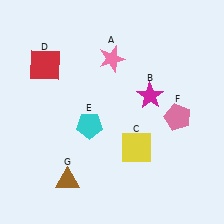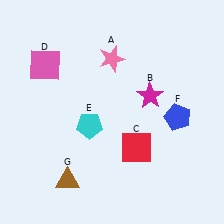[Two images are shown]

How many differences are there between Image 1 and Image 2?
There are 3 differences between the two images.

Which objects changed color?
C changed from yellow to red. D changed from red to pink. F changed from pink to blue.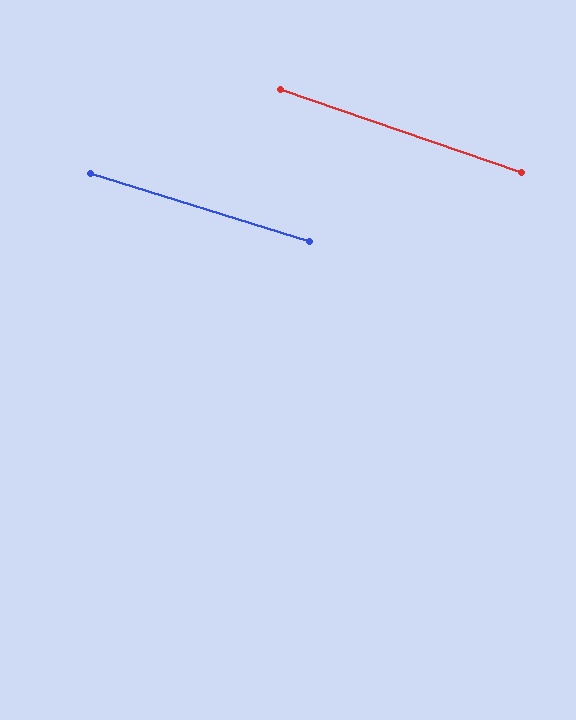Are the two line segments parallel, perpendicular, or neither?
Parallel — their directions differ by only 1.7°.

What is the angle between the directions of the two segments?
Approximately 2 degrees.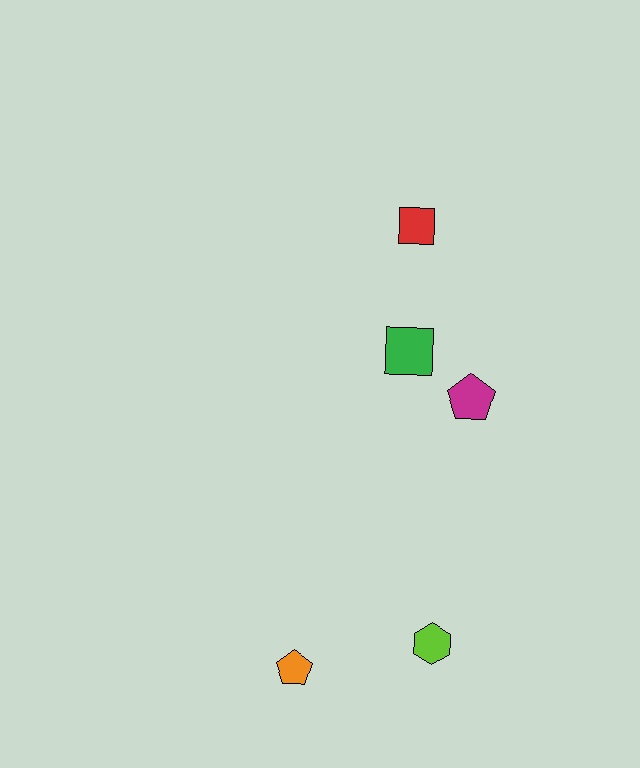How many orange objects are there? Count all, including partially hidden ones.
There is 1 orange object.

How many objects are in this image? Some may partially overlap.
There are 5 objects.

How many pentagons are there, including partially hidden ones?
There are 2 pentagons.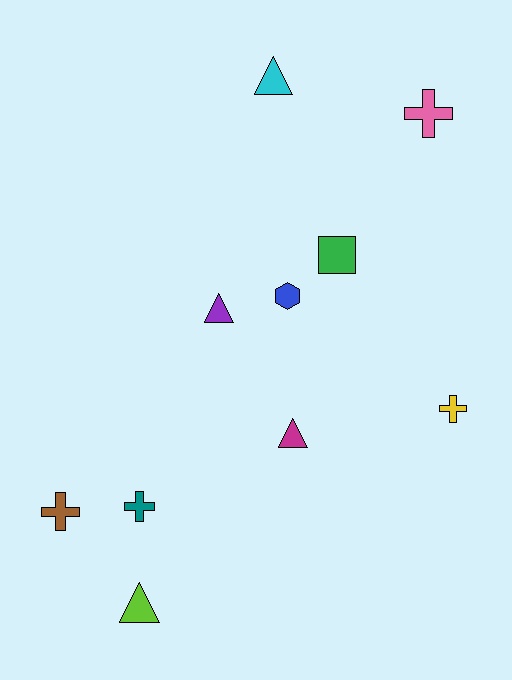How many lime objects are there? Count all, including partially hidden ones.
There is 1 lime object.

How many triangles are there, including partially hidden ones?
There are 4 triangles.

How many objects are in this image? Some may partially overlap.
There are 10 objects.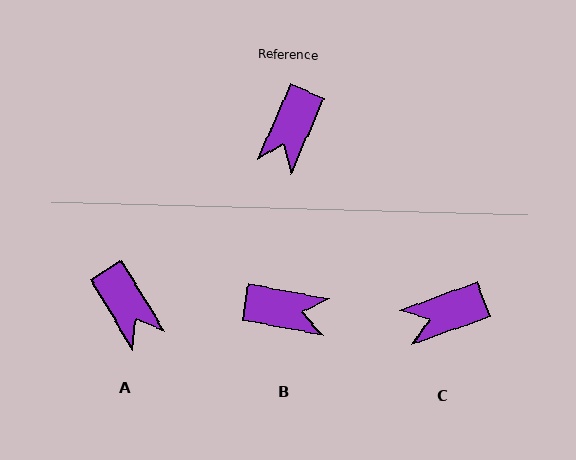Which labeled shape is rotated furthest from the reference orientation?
B, about 103 degrees away.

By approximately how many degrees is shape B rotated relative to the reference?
Approximately 103 degrees counter-clockwise.